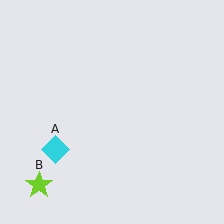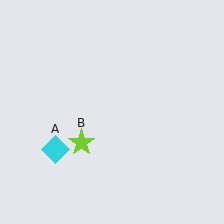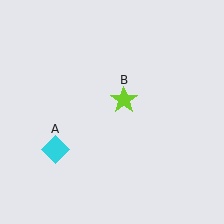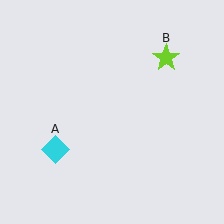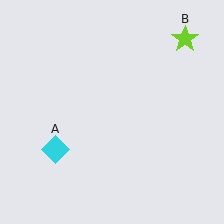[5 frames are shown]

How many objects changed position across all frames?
1 object changed position: lime star (object B).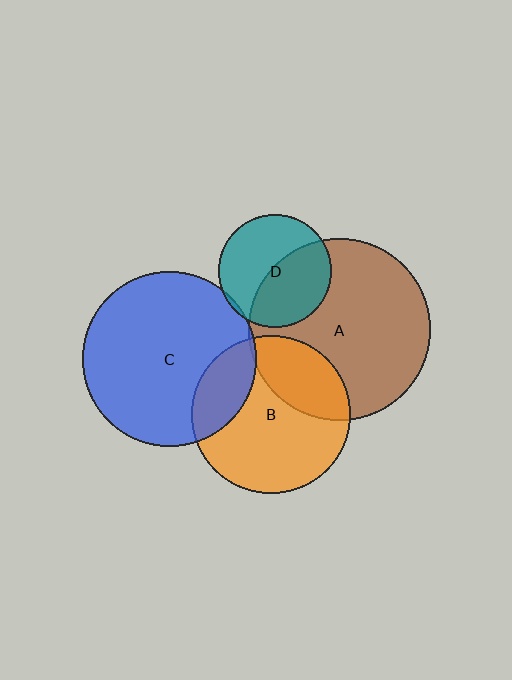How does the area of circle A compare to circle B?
Approximately 1.3 times.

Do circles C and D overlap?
Yes.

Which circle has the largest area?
Circle A (brown).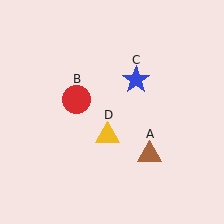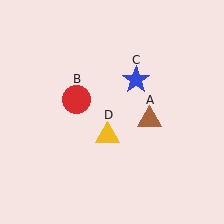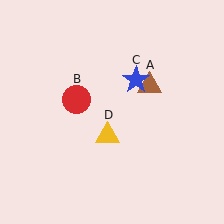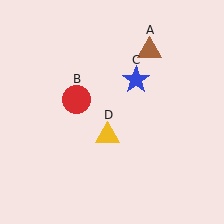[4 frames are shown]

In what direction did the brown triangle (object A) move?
The brown triangle (object A) moved up.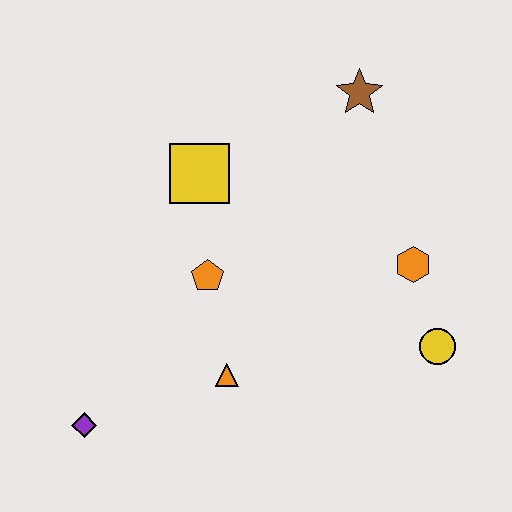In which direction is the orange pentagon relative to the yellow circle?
The orange pentagon is to the left of the yellow circle.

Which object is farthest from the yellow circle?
The purple diamond is farthest from the yellow circle.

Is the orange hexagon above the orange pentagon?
Yes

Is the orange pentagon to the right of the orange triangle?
No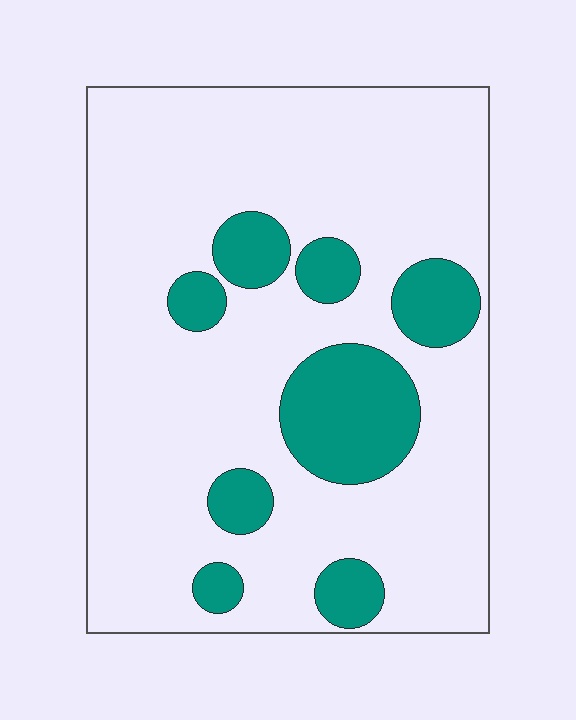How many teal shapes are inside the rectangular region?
8.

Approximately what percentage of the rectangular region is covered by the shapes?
Approximately 20%.